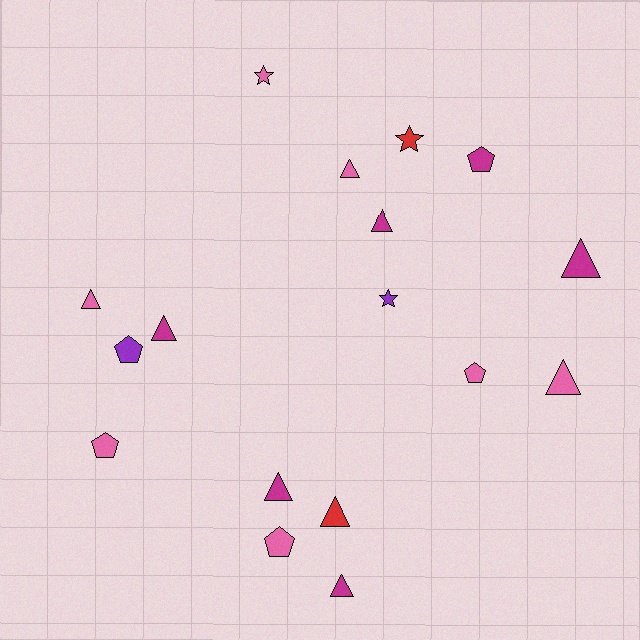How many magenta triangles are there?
There are 5 magenta triangles.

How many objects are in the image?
There are 17 objects.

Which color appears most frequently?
Pink, with 7 objects.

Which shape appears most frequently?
Triangle, with 9 objects.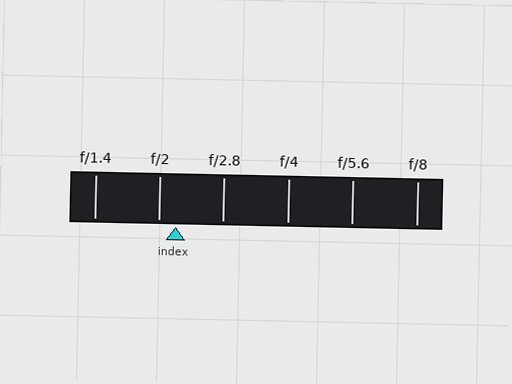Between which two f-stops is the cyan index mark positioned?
The index mark is between f/2 and f/2.8.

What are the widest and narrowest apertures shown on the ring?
The widest aperture shown is f/1.4 and the narrowest is f/8.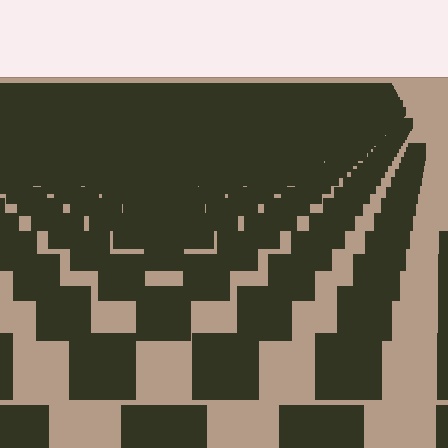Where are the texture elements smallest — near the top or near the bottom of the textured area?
Near the top.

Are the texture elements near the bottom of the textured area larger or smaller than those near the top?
Larger. Near the bottom, elements are closer to the viewer and appear at a bigger on-screen size.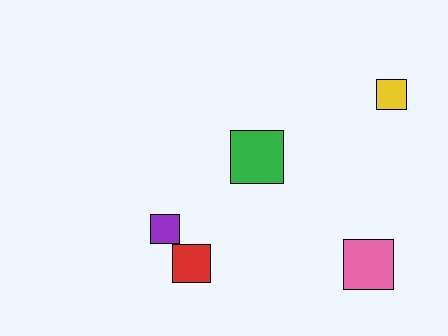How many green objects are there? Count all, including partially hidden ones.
There is 1 green object.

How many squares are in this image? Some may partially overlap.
There are 5 squares.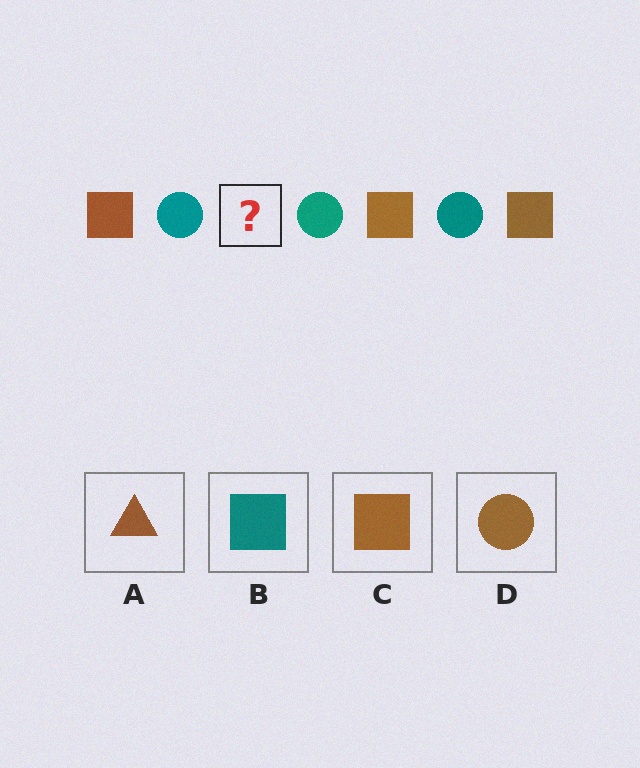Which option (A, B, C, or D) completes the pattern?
C.